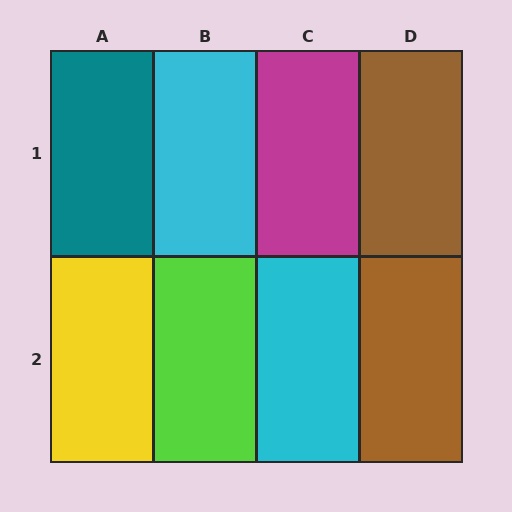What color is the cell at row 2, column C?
Cyan.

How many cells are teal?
1 cell is teal.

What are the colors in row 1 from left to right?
Teal, cyan, magenta, brown.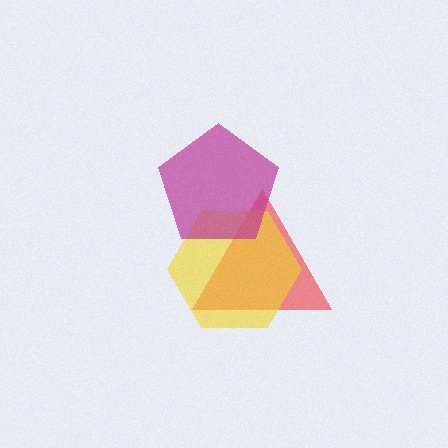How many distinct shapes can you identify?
There are 3 distinct shapes: a red triangle, a yellow hexagon, a magenta pentagon.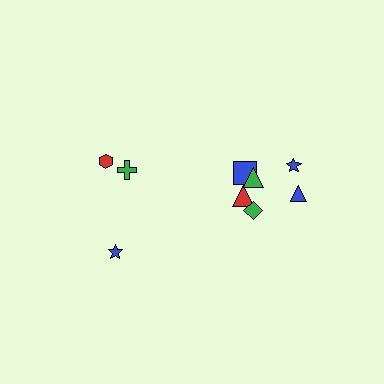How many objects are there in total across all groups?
There are 9 objects.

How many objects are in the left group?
There are 3 objects.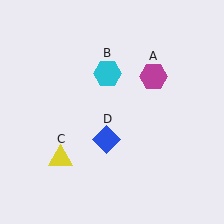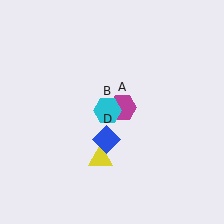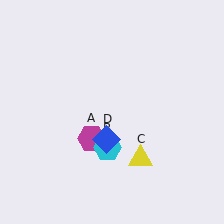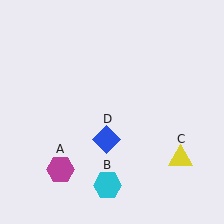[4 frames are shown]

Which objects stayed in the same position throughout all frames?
Blue diamond (object D) remained stationary.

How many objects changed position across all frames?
3 objects changed position: magenta hexagon (object A), cyan hexagon (object B), yellow triangle (object C).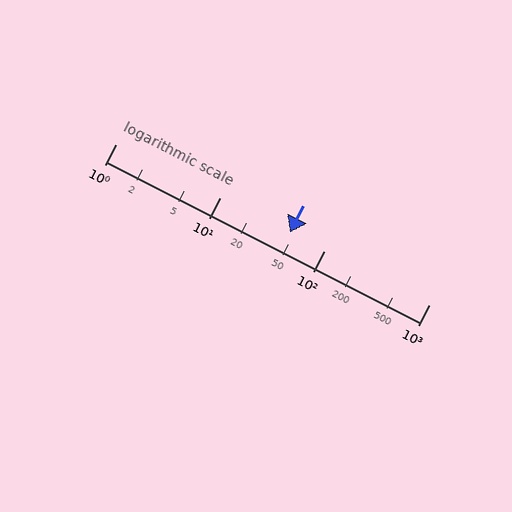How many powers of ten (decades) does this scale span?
The scale spans 3 decades, from 1 to 1000.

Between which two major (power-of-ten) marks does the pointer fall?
The pointer is between 10 and 100.